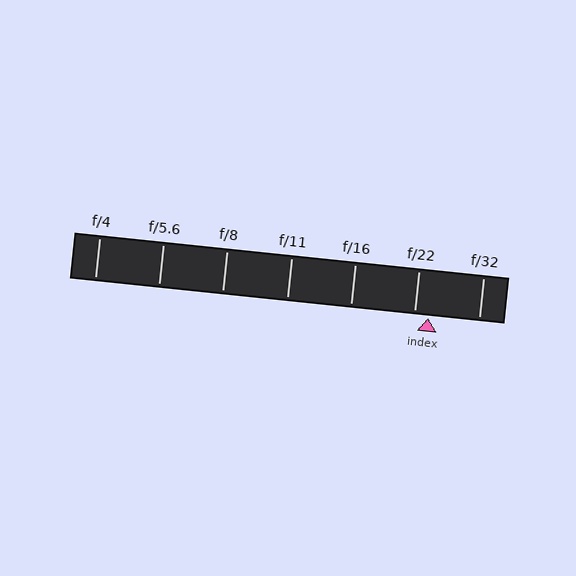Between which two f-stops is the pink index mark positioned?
The index mark is between f/22 and f/32.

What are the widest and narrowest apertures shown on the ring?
The widest aperture shown is f/4 and the narrowest is f/32.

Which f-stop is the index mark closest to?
The index mark is closest to f/22.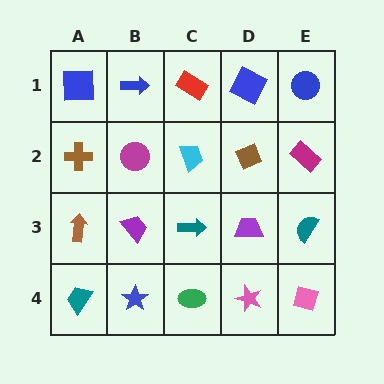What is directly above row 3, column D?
A brown diamond.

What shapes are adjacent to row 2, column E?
A blue circle (row 1, column E), a teal semicircle (row 3, column E), a brown diamond (row 2, column D).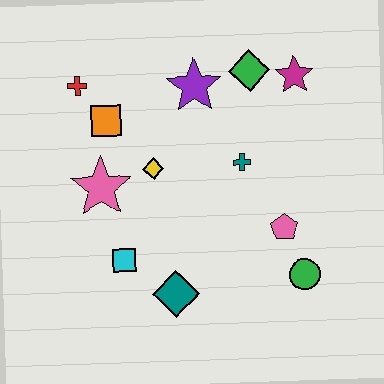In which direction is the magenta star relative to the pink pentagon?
The magenta star is above the pink pentagon.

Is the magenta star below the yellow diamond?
No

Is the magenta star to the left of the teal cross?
No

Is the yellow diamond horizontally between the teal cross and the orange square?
Yes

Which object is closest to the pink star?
The yellow diamond is closest to the pink star.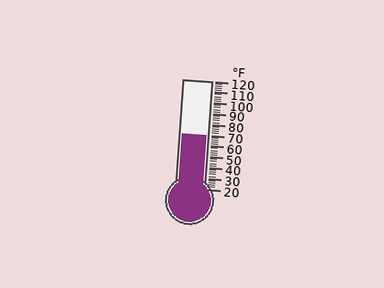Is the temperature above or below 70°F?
The temperature is at 70°F.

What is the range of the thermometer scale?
The thermometer scale ranges from 20°F to 120°F.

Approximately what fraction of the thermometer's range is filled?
The thermometer is filled to approximately 50% of its range.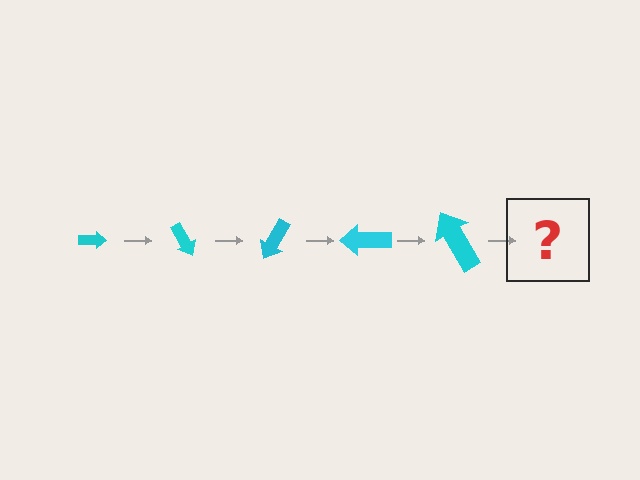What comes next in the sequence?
The next element should be an arrow, larger than the previous one and rotated 300 degrees from the start.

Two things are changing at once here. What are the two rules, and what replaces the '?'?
The two rules are that the arrow grows larger each step and it rotates 60 degrees each step. The '?' should be an arrow, larger than the previous one and rotated 300 degrees from the start.